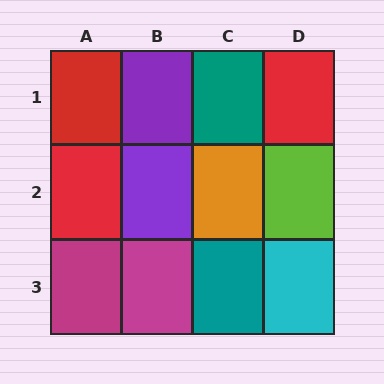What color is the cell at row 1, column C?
Teal.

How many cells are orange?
1 cell is orange.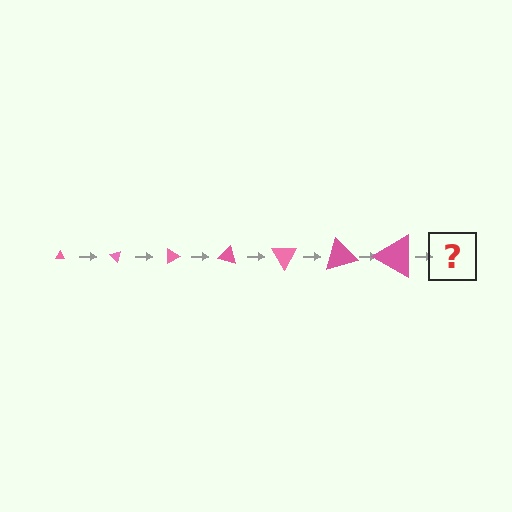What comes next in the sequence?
The next element should be a triangle, larger than the previous one and rotated 315 degrees from the start.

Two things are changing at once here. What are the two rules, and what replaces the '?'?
The two rules are that the triangle grows larger each step and it rotates 45 degrees each step. The '?' should be a triangle, larger than the previous one and rotated 315 degrees from the start.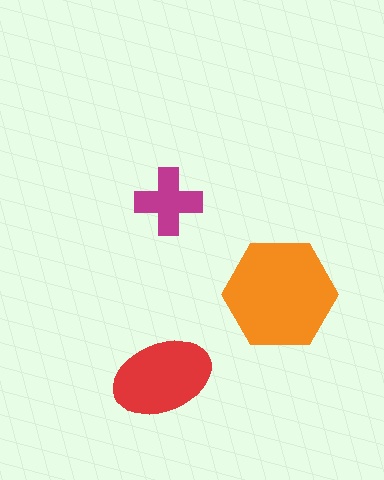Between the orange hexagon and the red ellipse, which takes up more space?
The orange hexagon.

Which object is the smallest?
The magenta cross.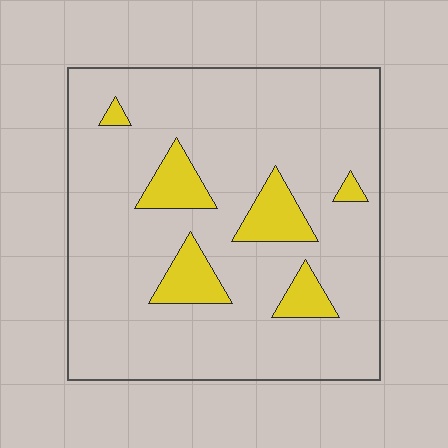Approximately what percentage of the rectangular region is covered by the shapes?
Approximately 15%.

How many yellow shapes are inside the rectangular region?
6.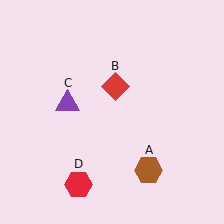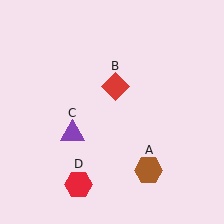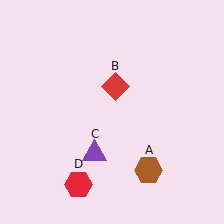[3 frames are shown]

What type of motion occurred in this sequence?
The purple triangle (object C) rotated counterclockwise around the center of the scene.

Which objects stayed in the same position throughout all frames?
Brown hexagon (object A) and red diamond (object B) and red hexagon (object D) remained stationary.